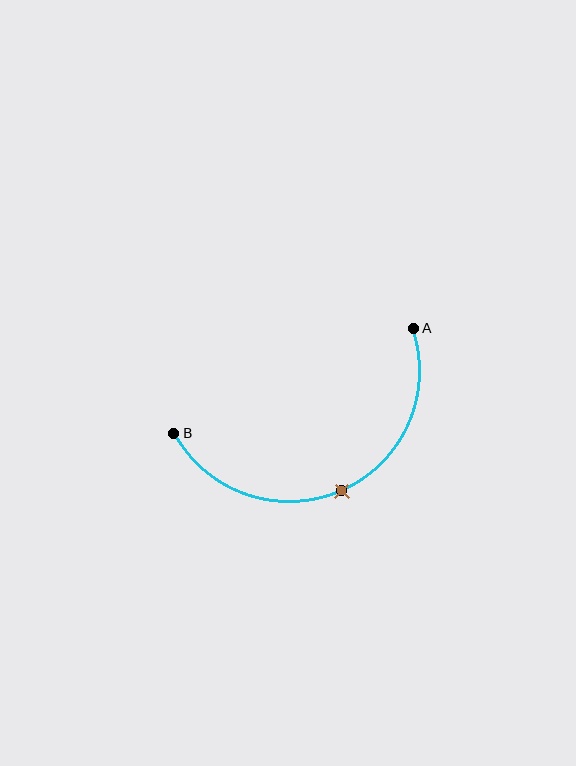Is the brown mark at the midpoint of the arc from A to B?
Yes. The brown mark lies on the arc at equal arc-length from both A and B — it is the arc midpoint.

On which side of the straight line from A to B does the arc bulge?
The arc bulges below the straight line connecting A and B.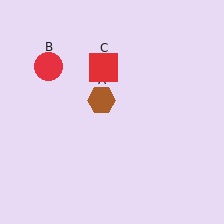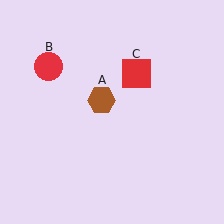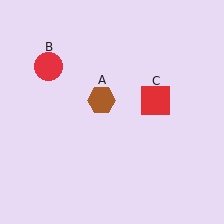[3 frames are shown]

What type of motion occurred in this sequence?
The red square (object C) rotated clockwise around the center of the scene.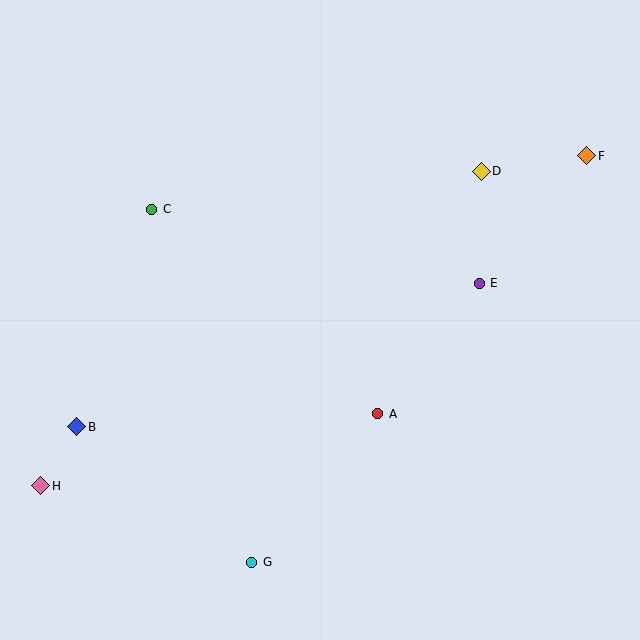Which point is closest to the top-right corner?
Point F is closest to the top-right corner.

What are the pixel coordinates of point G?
Point G is at (252, 562).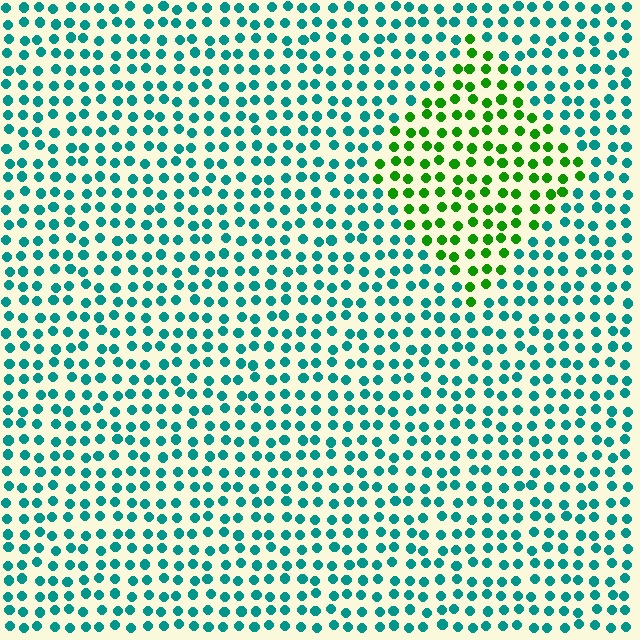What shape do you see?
I see a diamond.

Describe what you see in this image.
The image is filled with small teal elements in a uniform arrangement. A diamond-shaped region is visible where the elements are tinted to a slightly different hue, forming a subtle color boundary.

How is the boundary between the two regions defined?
The boundary is defined purely by a slight shift in hue (about 60 degrees). Spacing, size, and orientation are identical on both sides.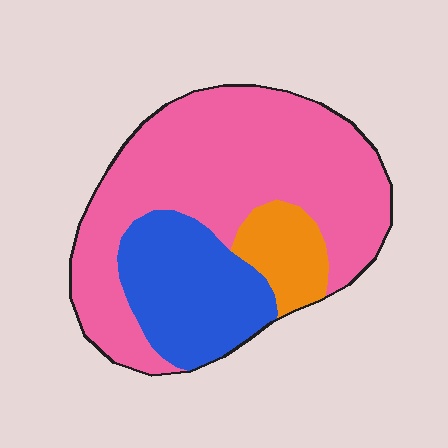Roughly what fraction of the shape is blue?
Blue takes up about one quarter (1/4) of the shape.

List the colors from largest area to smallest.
From largest to smallest: pink, blue, orange.